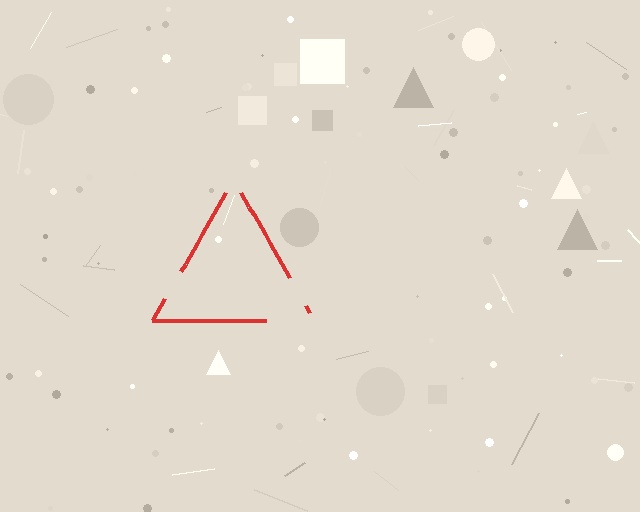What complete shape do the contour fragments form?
The contour fragments form a triangle.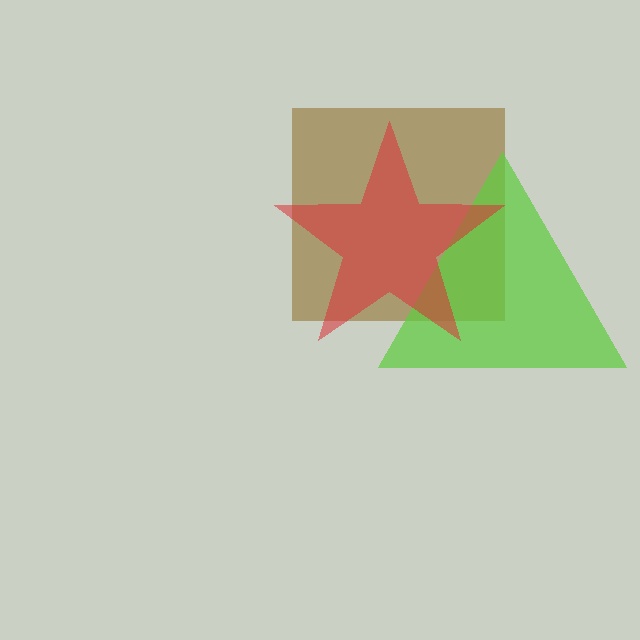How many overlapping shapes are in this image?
There are 3 overlapping shapes in the image.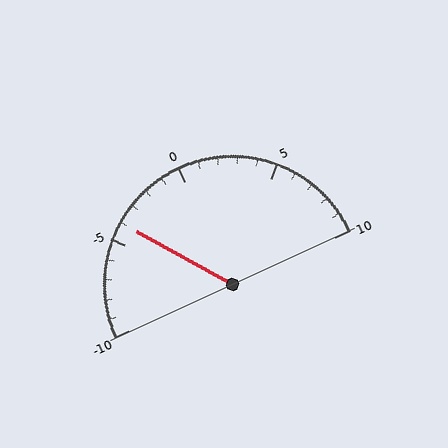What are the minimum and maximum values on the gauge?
The gauge ranges from -10 to 10.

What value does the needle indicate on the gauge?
The needle indicates approximately -4.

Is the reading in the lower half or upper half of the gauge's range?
The reading is in the lower half of the range (-10 to 10).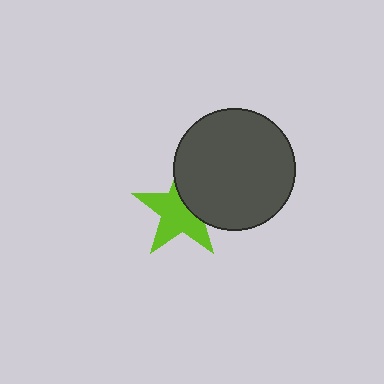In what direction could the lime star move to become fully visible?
The lime star could move toward the lower-left. That would shift it out from behind the dark gray circle entirely.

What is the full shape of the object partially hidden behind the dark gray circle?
The partially hidden object is a lime star.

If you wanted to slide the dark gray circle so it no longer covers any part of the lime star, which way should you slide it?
Slide it toward the upper-right — that is the most direct way to separate the two shapes.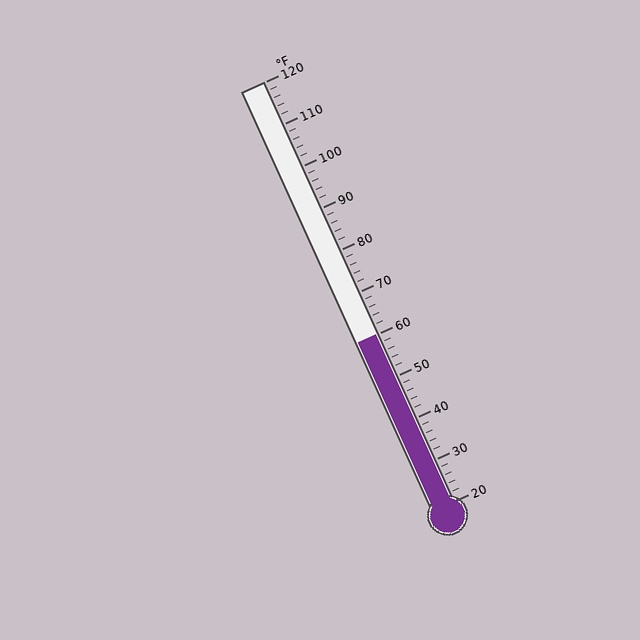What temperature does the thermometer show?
The thermometer shows approximately 60°F.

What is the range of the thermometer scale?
The thermometer scale ranges from 20°F to 120°F.